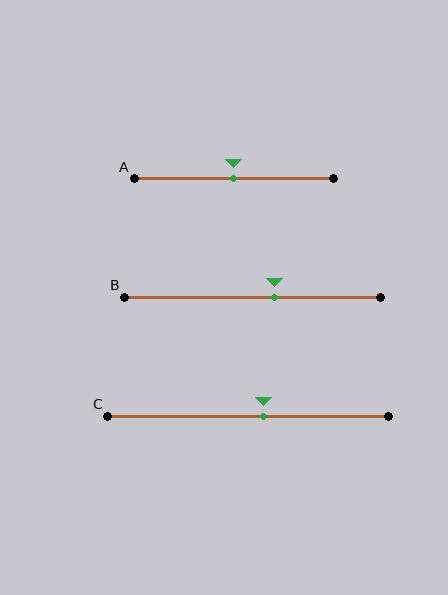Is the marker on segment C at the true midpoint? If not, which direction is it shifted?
No, the marker on segment C is shifted to the right by about 6% of the segment length.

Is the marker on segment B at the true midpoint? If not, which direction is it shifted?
No, the marker on segment B is shifted to the right by about 9% of the segment length.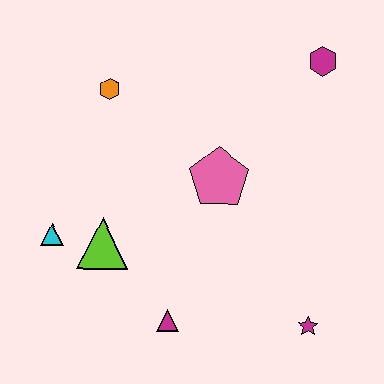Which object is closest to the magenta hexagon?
The pink pentagon is closest to the magenta hexagon.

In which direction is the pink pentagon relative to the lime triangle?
The pink pentagon is to the right of the lime triangle.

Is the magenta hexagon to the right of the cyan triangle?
Yes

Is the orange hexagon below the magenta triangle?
No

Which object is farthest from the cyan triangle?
The magenta hexagon is farthest from the cyan triangle.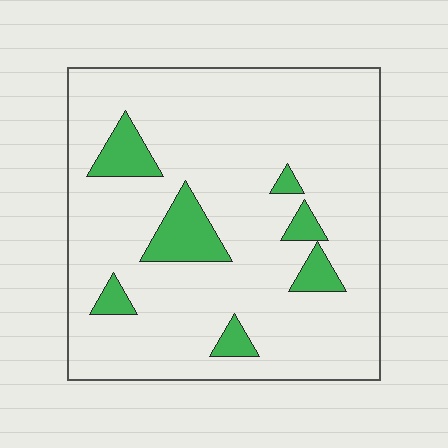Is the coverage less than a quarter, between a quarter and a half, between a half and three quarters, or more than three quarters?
Less than a quarter.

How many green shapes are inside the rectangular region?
7.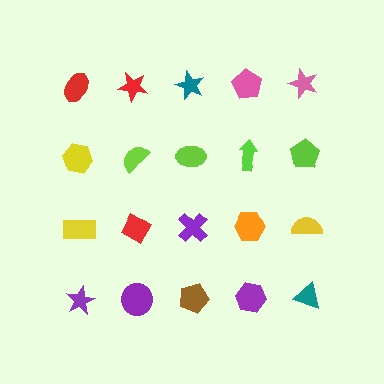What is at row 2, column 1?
A yellow hexagon.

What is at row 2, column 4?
A lime arrow.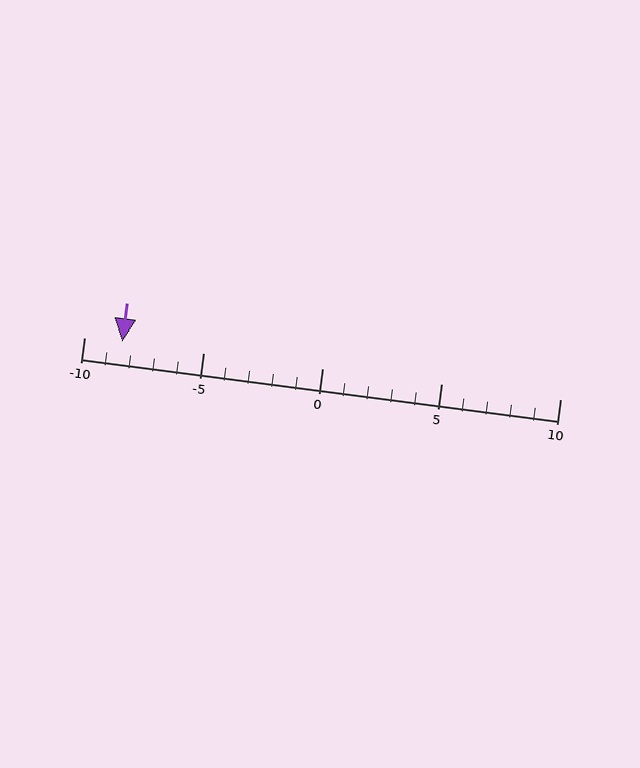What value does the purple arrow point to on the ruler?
The purple arrow points to approximately -8.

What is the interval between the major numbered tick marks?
The major tick marks are spaced 5 units apart.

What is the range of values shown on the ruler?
The ruler shows values from -10 to 10.